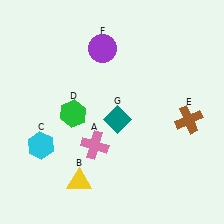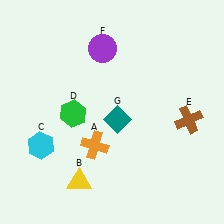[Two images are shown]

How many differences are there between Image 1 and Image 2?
There is 1 difference between the two images.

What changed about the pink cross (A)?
In Image 1, A is pink. In Image 2, it changed to orange.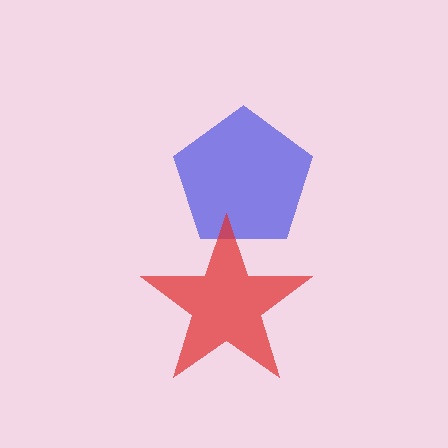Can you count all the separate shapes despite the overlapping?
Yes, there are 2 separate shapes.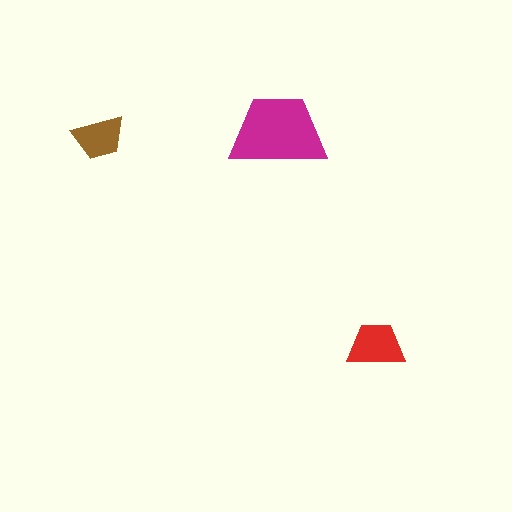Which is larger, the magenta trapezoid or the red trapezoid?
The magenta one.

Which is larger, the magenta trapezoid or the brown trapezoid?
The magenta one.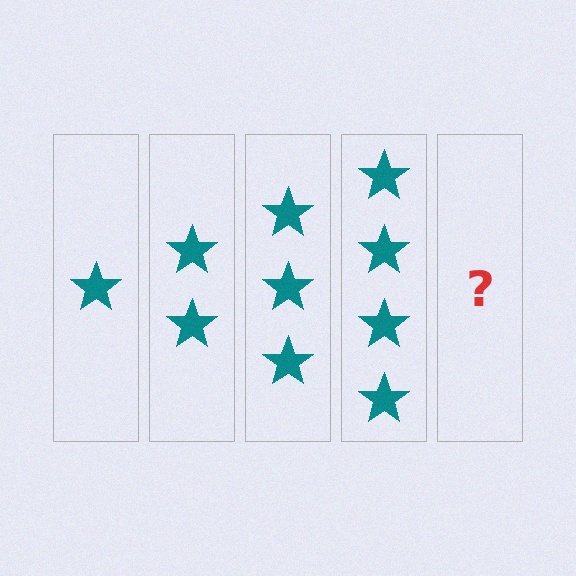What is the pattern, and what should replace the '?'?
The pattern is that each step adds one more star. The '?' should be 5 stars.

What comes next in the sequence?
The next element should be 5 stars.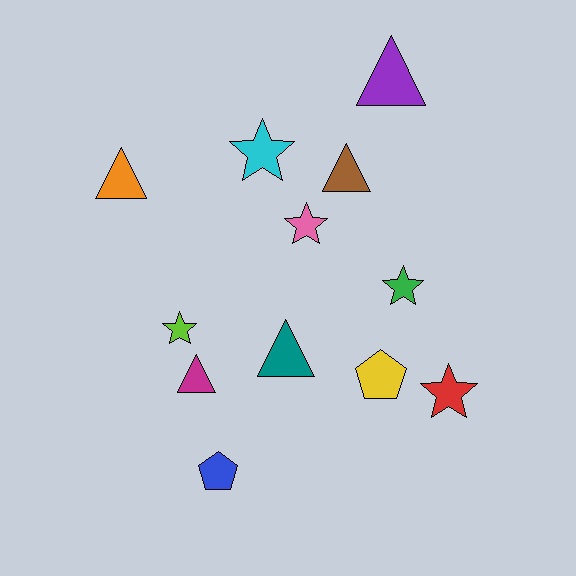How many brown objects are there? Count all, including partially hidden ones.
There is 1 brown object.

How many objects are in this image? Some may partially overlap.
There are 12 objects.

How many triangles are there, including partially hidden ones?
There are 5 triangles.